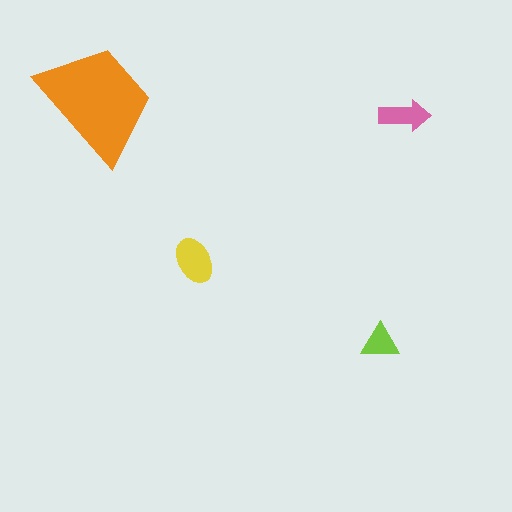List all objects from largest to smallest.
The orange trapezoid, the yellow ellipse, the pink arrow, the lime triangle.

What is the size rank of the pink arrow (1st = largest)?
3rd.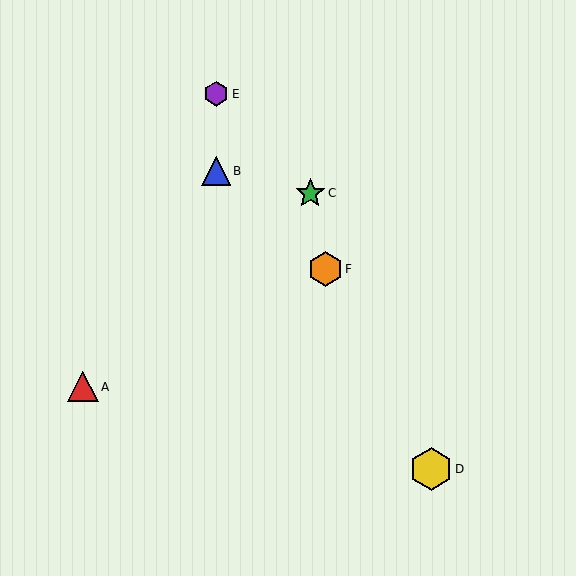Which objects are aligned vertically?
Objects B, E are aligned vertically.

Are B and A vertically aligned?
No, B is at x≈216 and A is at x≈83.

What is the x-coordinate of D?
Object D is at x≈431.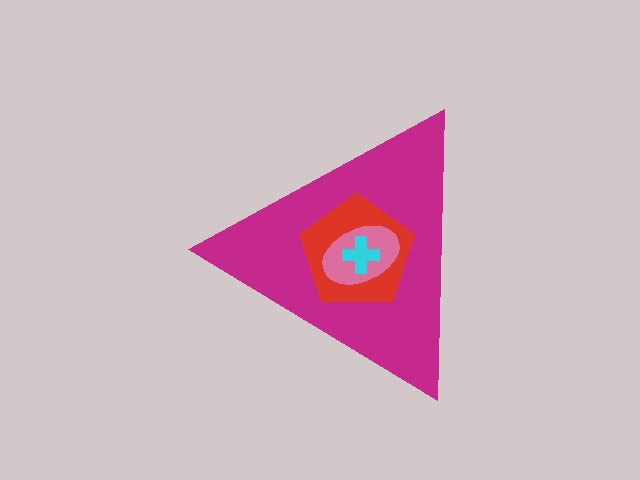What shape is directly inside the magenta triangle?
The red pentagon.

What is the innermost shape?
The cyan cross.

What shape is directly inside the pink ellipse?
The cyan cross.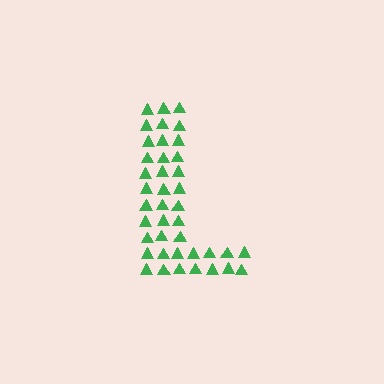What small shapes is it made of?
It is made of small triangles.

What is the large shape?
The large shape is the letter L.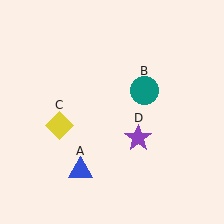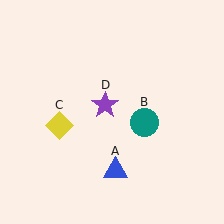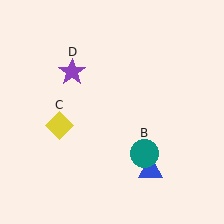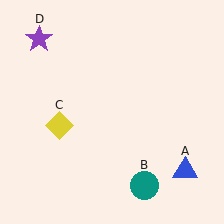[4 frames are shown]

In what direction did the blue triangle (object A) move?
The blue triangle (object A) moved right.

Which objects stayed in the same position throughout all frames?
Yellow diamond (object C) remained stationary.